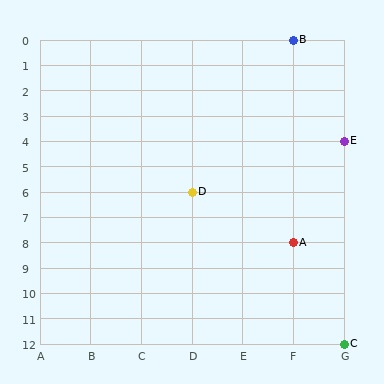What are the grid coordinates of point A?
Point A is at grid coordinates (F, 8).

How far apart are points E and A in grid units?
Points E and A are 1 column and 4 rows apart (about 4.1 grid units diagonally).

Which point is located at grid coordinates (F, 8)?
Point A is at (F, 8).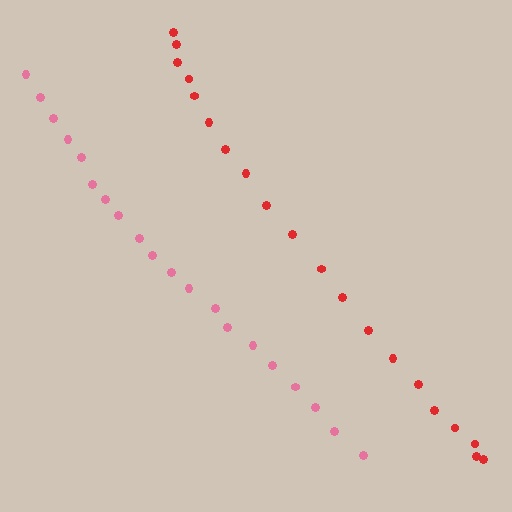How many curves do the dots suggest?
There are 2 distinct paths.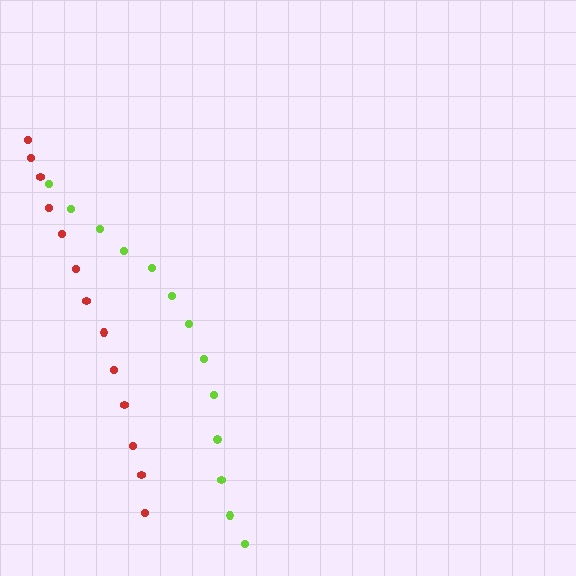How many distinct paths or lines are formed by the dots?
There are 2 distinct paths.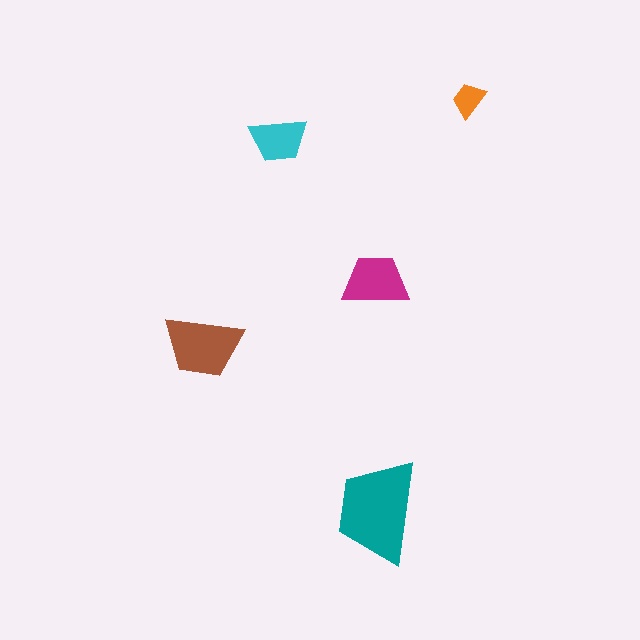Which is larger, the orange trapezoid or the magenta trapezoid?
The magenta one.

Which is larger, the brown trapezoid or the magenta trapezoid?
The brown one.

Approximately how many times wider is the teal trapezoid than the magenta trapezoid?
About 1.5 times wider.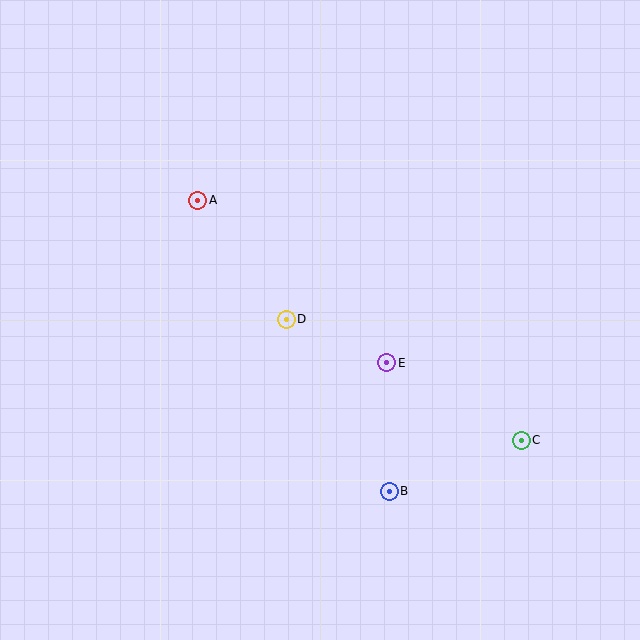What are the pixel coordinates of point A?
Point A is at (198, 200).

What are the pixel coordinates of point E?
Point E is at (387, 363).